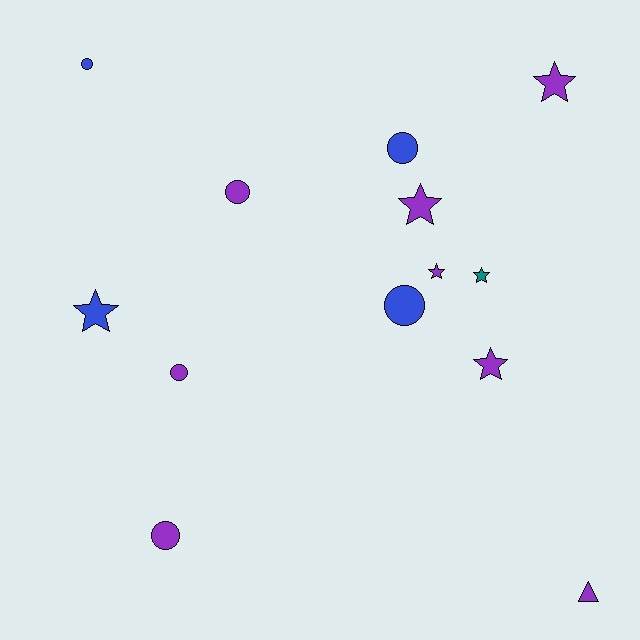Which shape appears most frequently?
Circle, with 6 objects.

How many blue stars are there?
There is 1 blue star.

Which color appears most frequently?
Purple, with 8 objects.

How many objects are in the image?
There are 13 objects.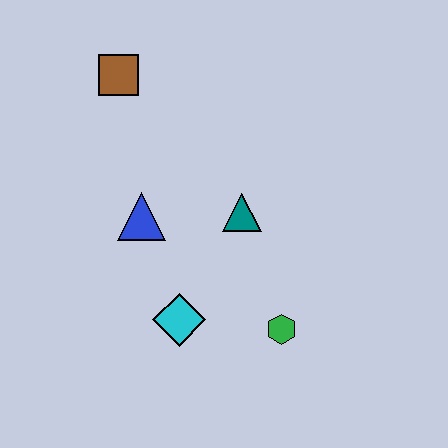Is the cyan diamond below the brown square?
Yes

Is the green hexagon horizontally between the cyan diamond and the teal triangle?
No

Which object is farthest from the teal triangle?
The brown square is farthest from the teal triangle.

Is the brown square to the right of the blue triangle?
No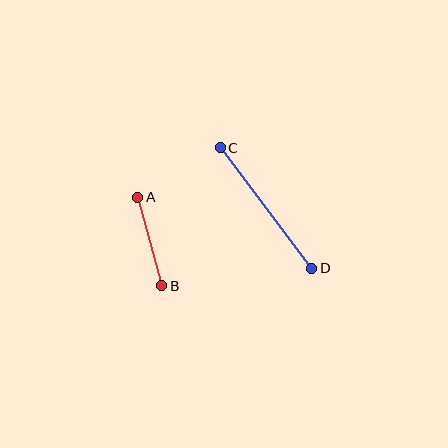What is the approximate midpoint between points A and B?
The midpoint is at approximately (150, 242) pixels.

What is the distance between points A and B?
The distance is approximately 91 pixels.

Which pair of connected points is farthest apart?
Points C and D are farthest apart.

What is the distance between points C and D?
The distance is approximately 151 pixels.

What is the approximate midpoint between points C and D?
The midpoint is at approximately (266, 208) pixels.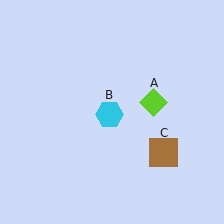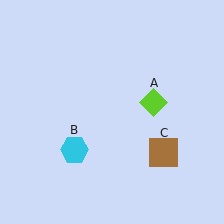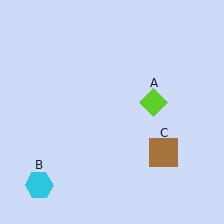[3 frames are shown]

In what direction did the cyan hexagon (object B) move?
The cyan hexagon (object B) moved down and to the left.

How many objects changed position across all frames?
1 object changed position: cyan hexagon (object B).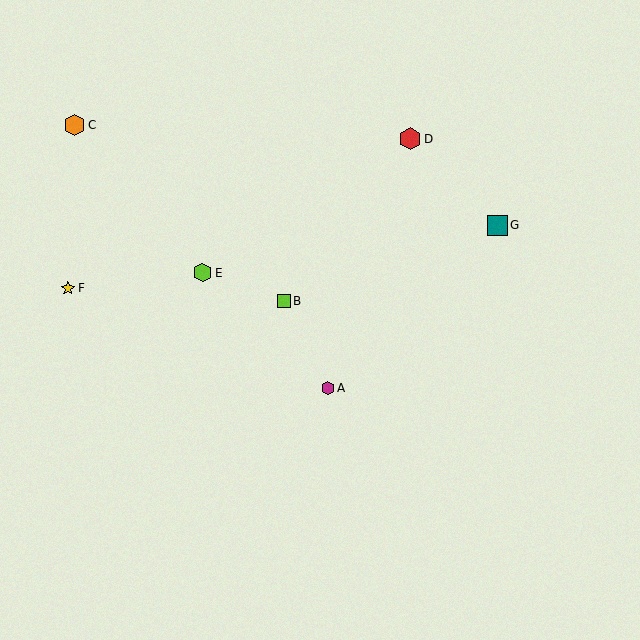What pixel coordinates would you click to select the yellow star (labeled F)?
Click at (68, 288) to select the yellow star F.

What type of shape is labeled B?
Shape B is a lime square.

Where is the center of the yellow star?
The center of the yellow star is at (68, 288).